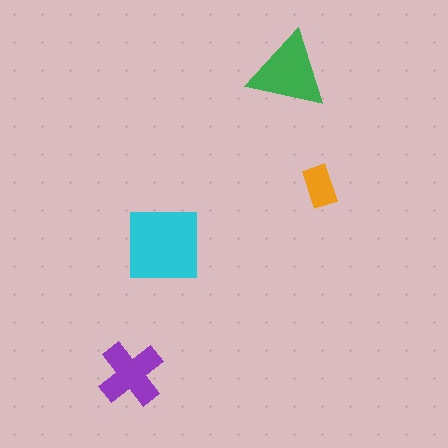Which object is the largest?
The cyan square.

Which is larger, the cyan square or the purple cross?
The cyan square.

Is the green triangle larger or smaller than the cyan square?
Smaller.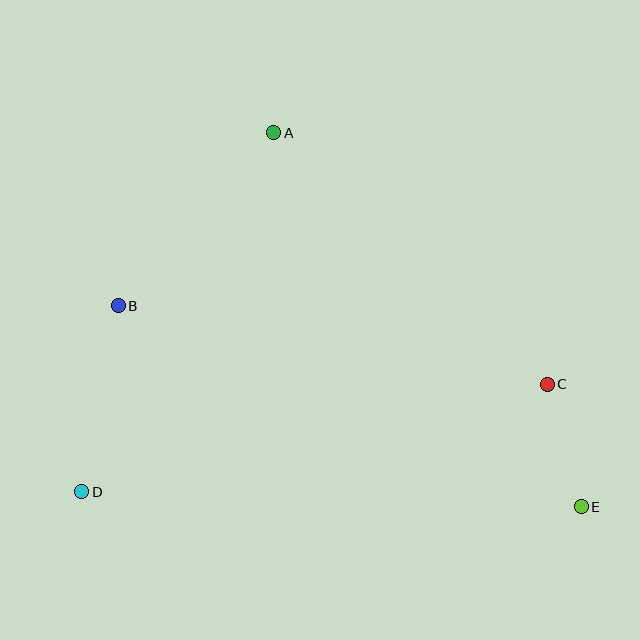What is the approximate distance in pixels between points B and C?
The distance between B and C is approximately 436 pixels.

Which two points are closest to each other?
Points C and E are closest to each other.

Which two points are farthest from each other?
Points B and E are farthest from each other.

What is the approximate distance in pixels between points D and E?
The distance between D and E is approximately 500 pixels.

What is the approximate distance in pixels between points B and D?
The distance between B and D is approximately 190 pixels.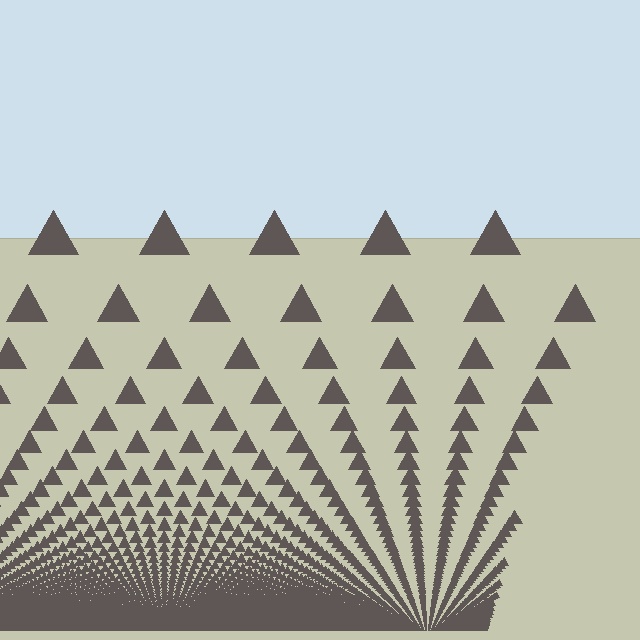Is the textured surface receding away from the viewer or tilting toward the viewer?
The surface appears to tilt toward the viewer. Texture elements get larger and sparser toward the top.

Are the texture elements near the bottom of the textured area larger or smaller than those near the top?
Smaller. The gradient is inverted — elements near the bottom are smaller and denser.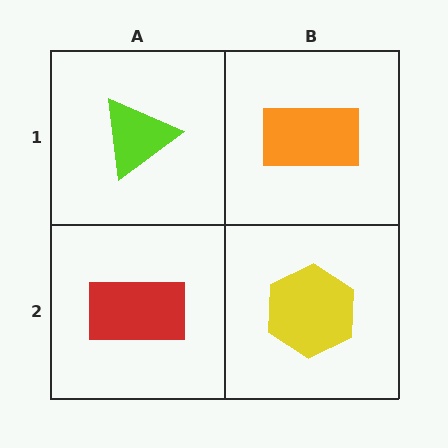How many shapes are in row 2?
2 shapes.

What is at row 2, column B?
A yellow hexagon.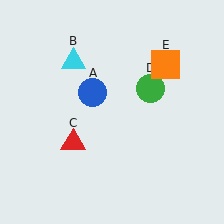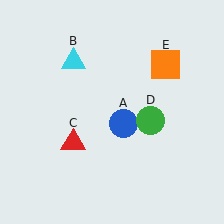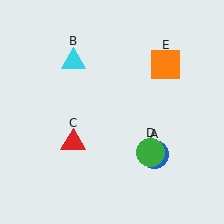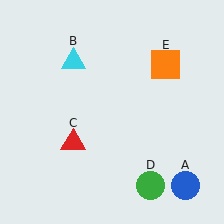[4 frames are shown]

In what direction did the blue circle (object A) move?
The blue circle (object A) moved down and to the right.